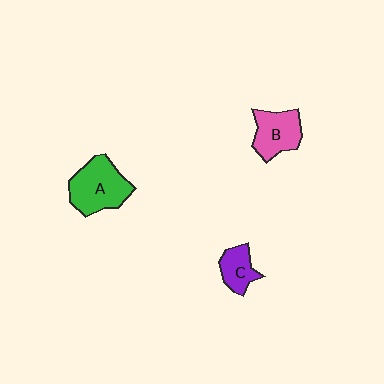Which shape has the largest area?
Shape A (green).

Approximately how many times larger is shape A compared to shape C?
Approximately 2.0 times.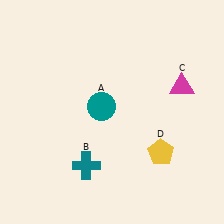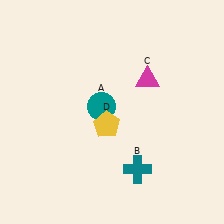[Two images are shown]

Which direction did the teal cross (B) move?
The teal cross (B) moved right.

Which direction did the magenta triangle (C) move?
The magenta triangle (C) moved left.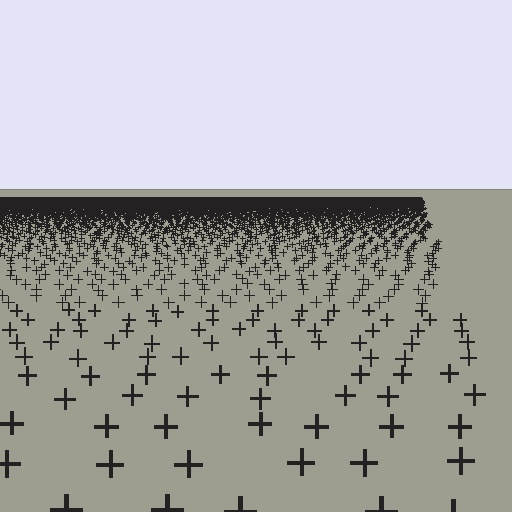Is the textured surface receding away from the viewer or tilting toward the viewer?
The surface is receding away from the viewer. Texture elements get smaller and denser toward the top.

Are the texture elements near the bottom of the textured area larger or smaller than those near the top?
Larger. Near the bottom, elements are closer to the viewer and appear at a bigger on-screen size.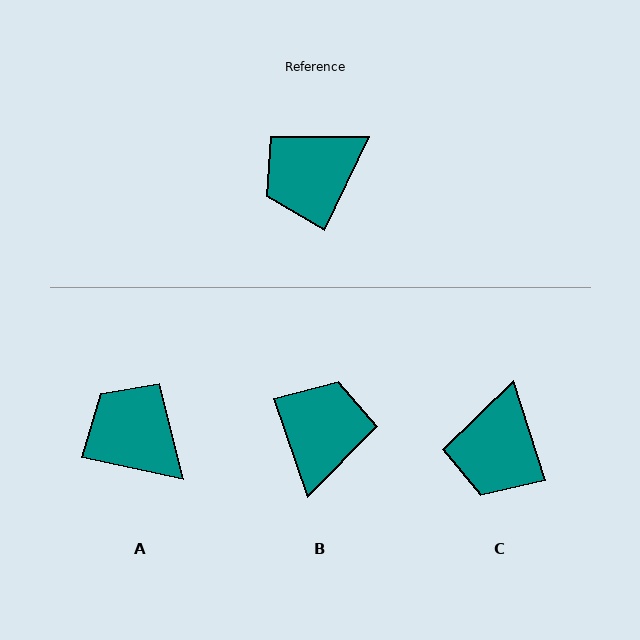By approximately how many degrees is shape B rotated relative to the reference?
Approximately 135 degrees clockwise.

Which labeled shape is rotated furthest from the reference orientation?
B, about 135 degrees away.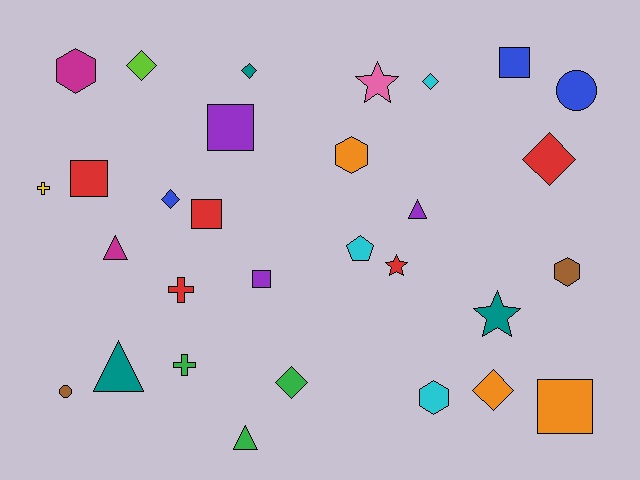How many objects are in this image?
There are 30 objects.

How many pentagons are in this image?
There is 1 pentagon.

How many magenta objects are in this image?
There are 2 magenta objects.